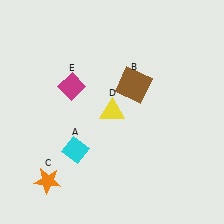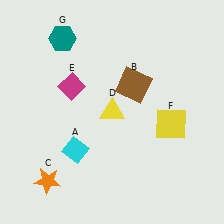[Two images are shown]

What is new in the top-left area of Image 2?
A teal hexagon (G) was added in the top-left area of Image 2.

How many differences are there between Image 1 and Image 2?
There are 2 differences between the two images.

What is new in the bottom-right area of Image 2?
A yellow square (F) was added in the bottom-right area of Image 2.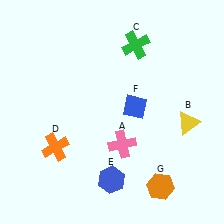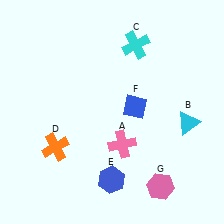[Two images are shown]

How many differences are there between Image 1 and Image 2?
There are 3 differences between the two images.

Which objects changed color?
B changed from yellow to cyan. C changed from green to cyan. G changed from orange to pink.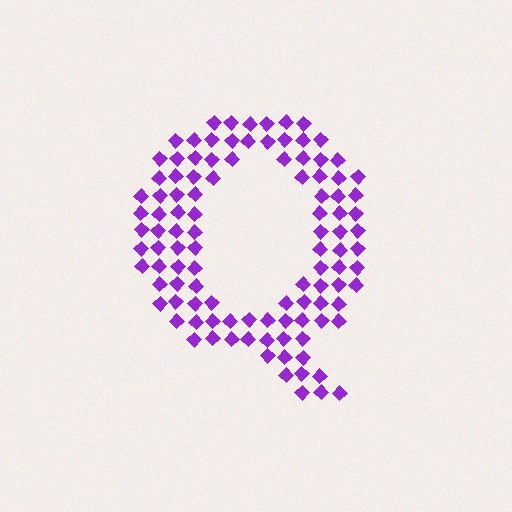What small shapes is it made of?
It is made of small diamonds.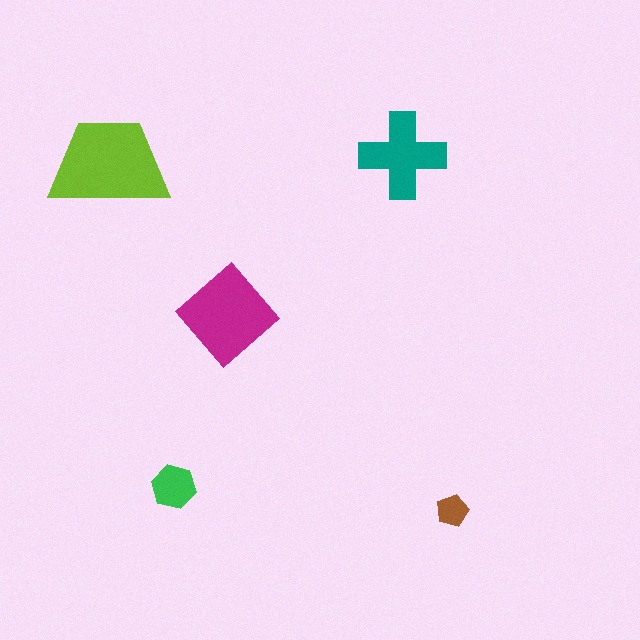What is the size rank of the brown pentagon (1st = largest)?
5th.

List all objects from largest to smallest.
The lime trapezoid, the magenta diamond, the teal cross, the green hexagon, the brown pentagon.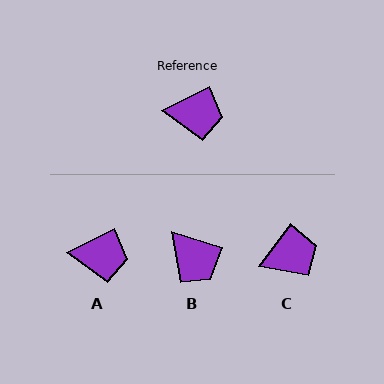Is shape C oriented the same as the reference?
No, it is off by about 27 degrees.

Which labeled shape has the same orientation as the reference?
A.